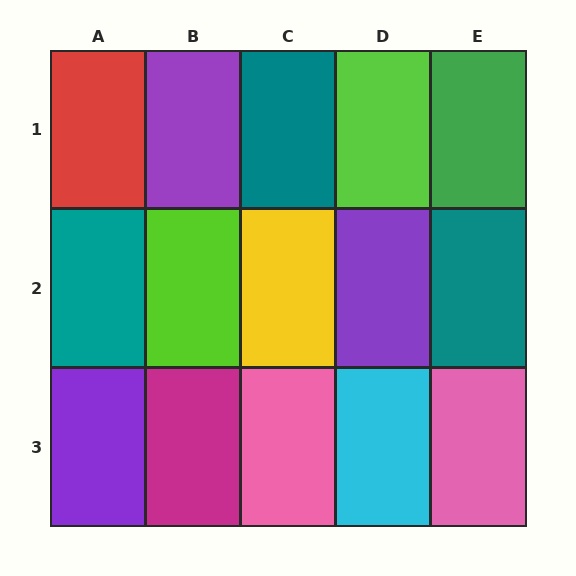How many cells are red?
1 cell is red.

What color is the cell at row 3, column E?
Pink.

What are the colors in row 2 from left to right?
Teal, lime, yellow, purple, teal.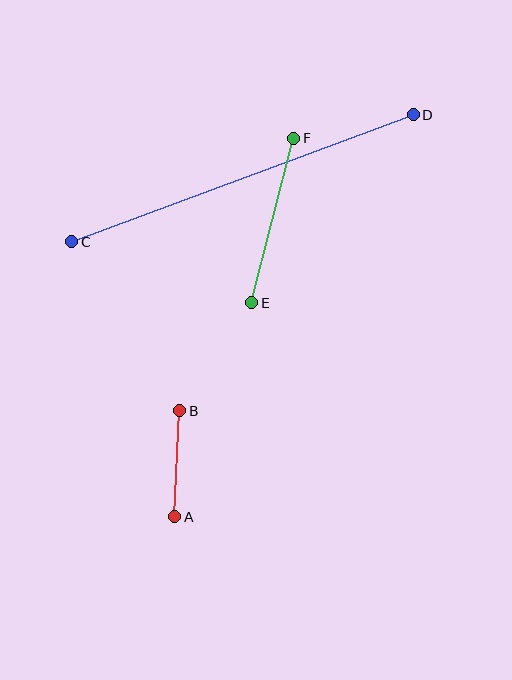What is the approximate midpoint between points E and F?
The midpoint is at approximately (273, 220) pixels.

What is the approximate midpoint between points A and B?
The midpoint is at approximately (177, 464) pixels.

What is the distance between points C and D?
The distance is approximately 364 pixels.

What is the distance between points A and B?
The distance is approximately 106 pixels.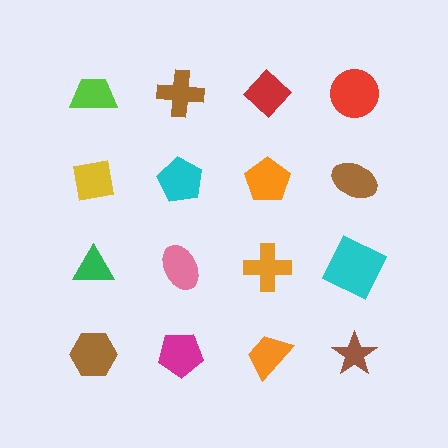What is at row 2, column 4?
A brown ellipse.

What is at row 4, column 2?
A magenta pentagon.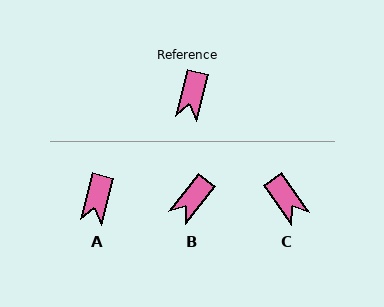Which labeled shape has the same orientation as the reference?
A.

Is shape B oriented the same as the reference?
No, it is off by about 24 degrees.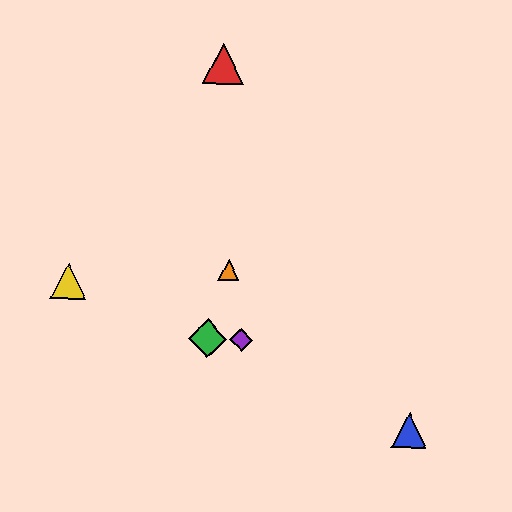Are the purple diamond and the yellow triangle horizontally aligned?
No, the purple diamond is at y≈340 and the yellow triangle is at y≈281.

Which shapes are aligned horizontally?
The green diamond, the purple diamond are aligned horizontally.